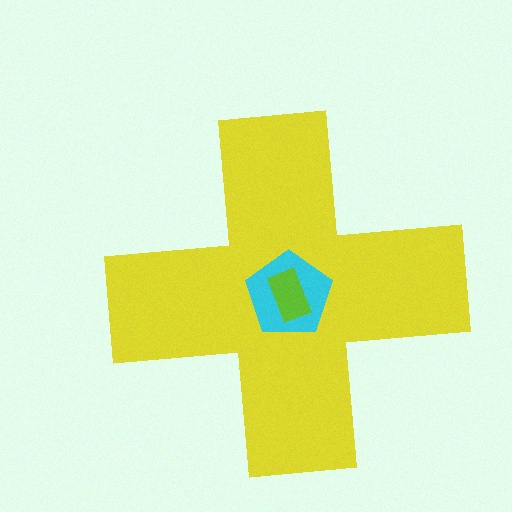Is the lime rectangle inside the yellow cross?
Yes.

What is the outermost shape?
The yellow cross.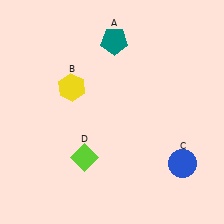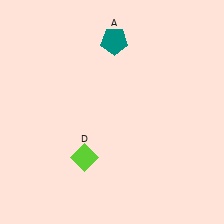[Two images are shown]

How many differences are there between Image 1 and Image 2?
There are 2 differences between the two images.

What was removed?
The blue circle (C), the yellow hexagon (B) were removed in Image 2.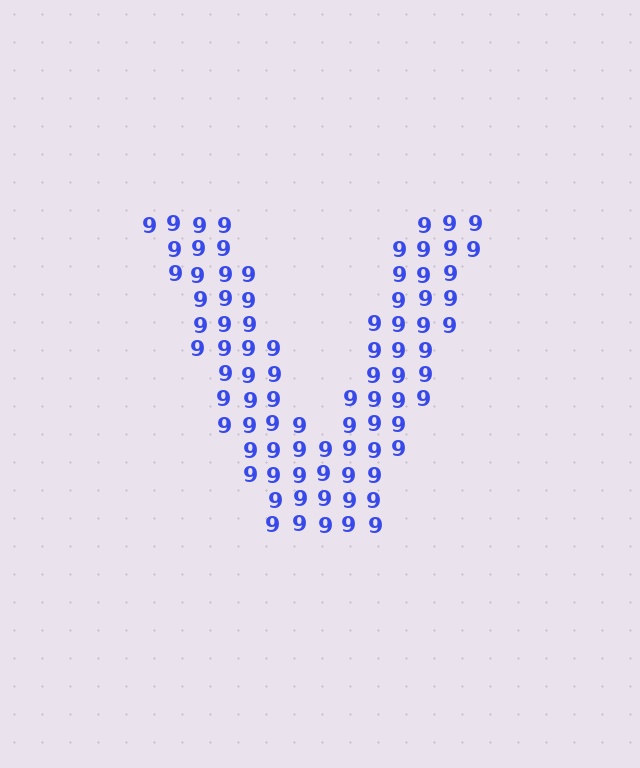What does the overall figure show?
The overall figure shows the letter V.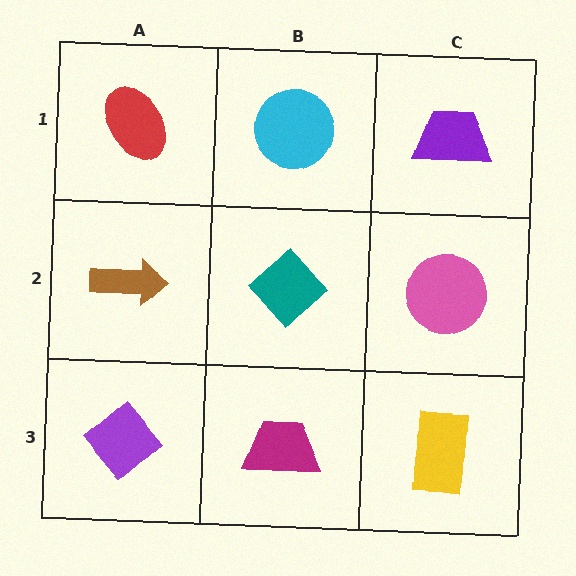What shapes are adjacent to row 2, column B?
A cyan circle (row 1, column B), a magenta trapezoid (row 3, column B), a brown arrow (row 2, column A), a pink circle (row 2, column C).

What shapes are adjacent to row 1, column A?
A brown arrow (row 2, column A), a cyan circle (row 1, column B).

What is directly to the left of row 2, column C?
A teal diamond.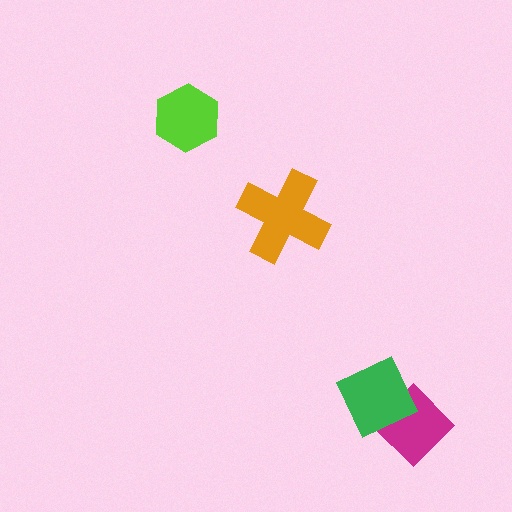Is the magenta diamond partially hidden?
Yes, it is partially covered by another shape.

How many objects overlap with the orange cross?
0 objects overlap with the orange cross.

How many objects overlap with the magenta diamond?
1 object overlaps with the magenta diamond.